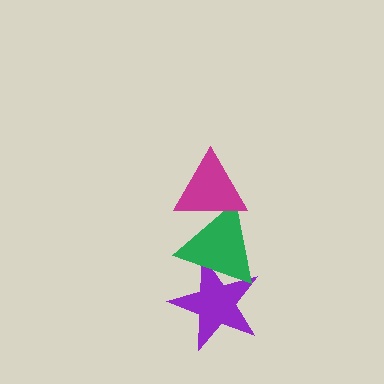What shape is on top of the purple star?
The green triangle is on top of the purple star.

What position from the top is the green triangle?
The green triangle is 2nd from the top.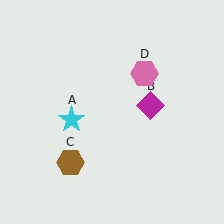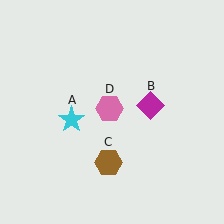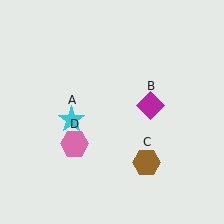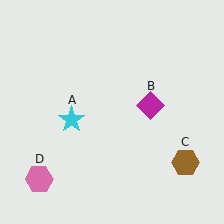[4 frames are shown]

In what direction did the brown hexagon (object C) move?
The brown hexagon (object C) moved right.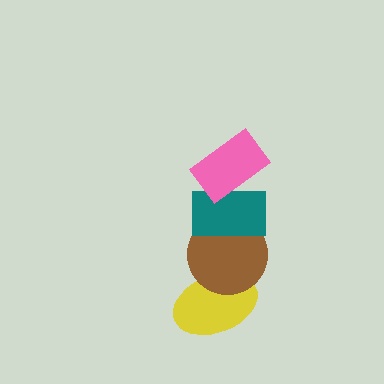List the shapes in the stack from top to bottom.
From top to bottom: the pink rectangle, the teal rectangle, the brown circle, the yellow ellipse.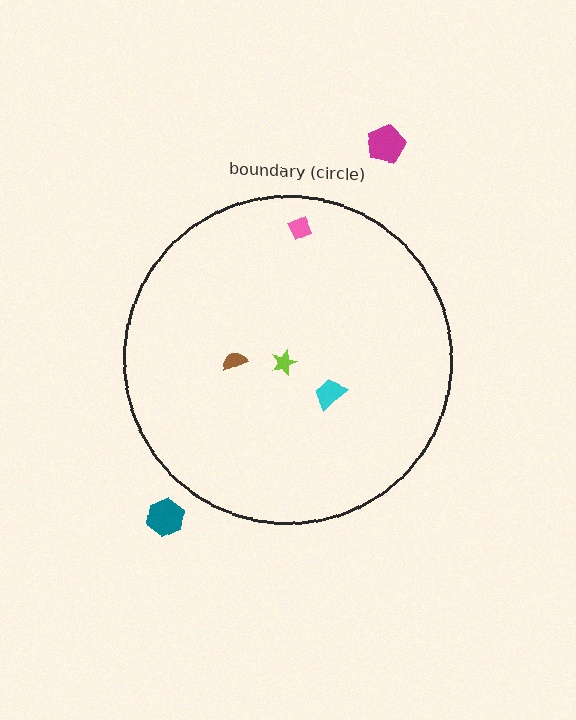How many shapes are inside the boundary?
4 inside, 2 outside.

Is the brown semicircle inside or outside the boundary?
Inside.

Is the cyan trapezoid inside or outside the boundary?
Inside.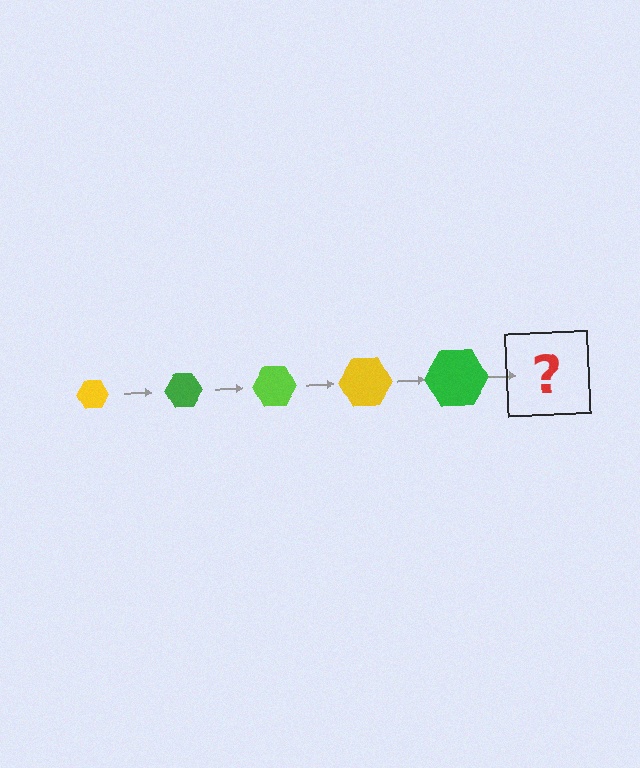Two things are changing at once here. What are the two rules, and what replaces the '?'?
The two rules are that the hexagon grows larger each step and the color cycles through yellow, green, and lime. The '?' should be a lime hexagon, larger than the previous one.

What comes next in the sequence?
The next element should be a lime hexagon, larger than the previous one.